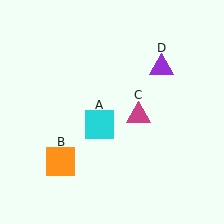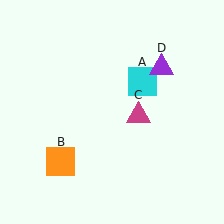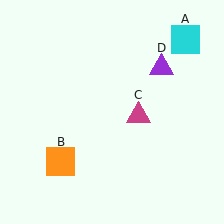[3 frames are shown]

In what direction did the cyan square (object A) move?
The cyan square (object A) moved up and to the right.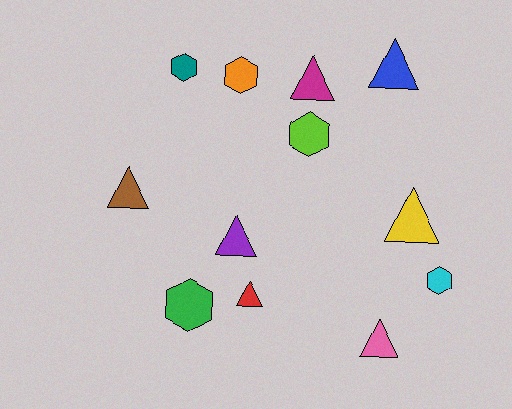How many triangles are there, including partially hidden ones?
There are 7 triangles.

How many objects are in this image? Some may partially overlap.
There are 12 objects.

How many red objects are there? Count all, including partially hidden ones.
There is 1 red object.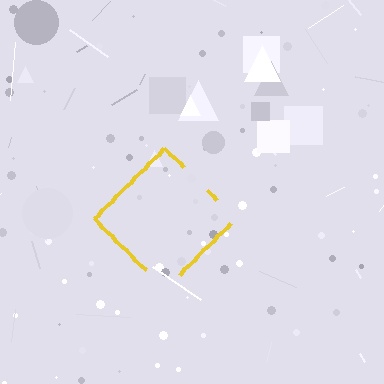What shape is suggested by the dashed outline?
The dashed outline suggests a diamond.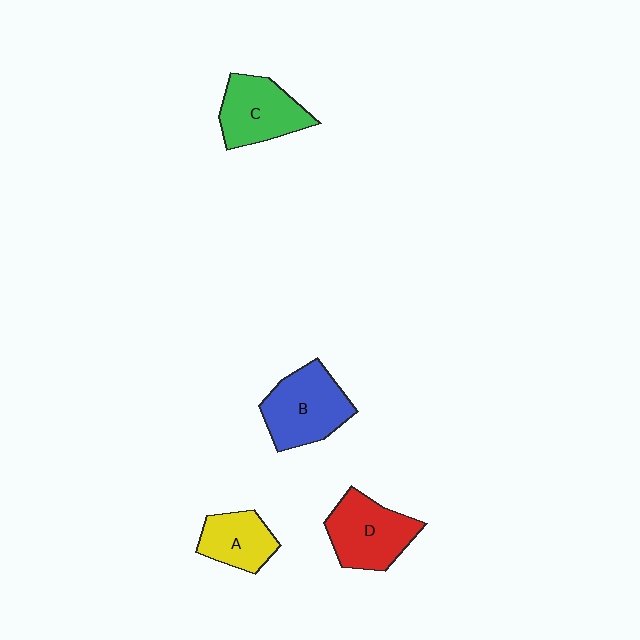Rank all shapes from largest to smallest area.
From largest to smallest: B (blue), D (red), C (green), A (yellow).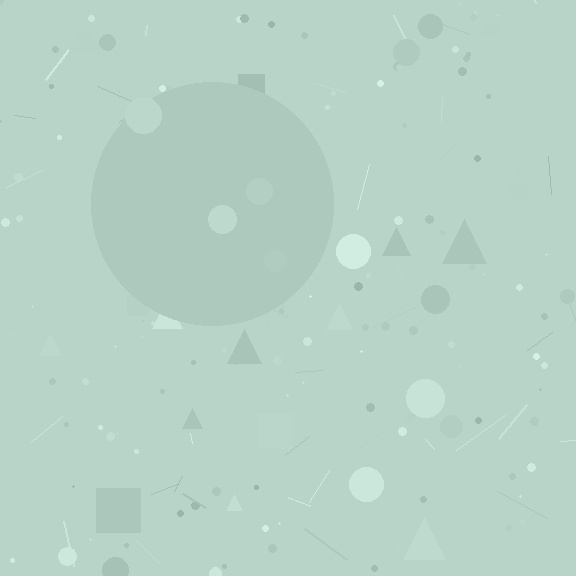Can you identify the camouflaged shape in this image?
The camouflaged shape is a circle.